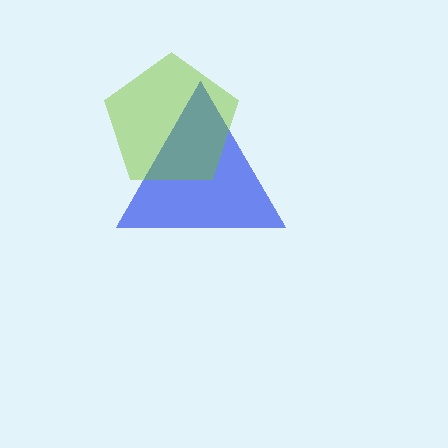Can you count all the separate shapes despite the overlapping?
Yes, there are 2 separate shapes.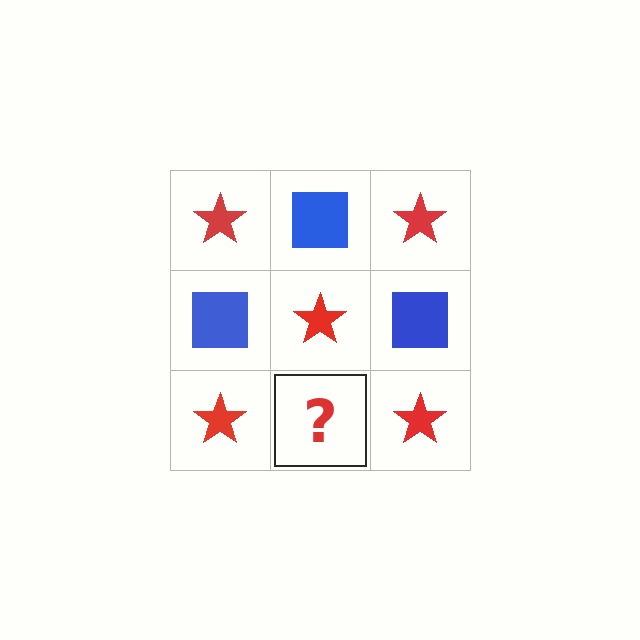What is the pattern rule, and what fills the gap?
The rule is that it alternates red star and blue square in a checkerboard pattern. The gap should be filled with a blue square.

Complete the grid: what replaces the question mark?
The question mark should be replaced with a blue square.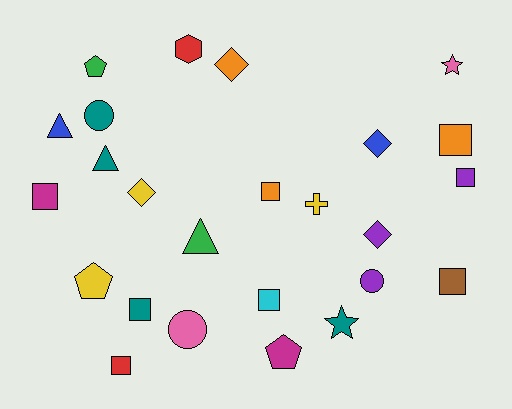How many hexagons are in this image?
There is 1 hexagon.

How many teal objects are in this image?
There are 4 teal objects.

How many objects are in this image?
There are 25 objects.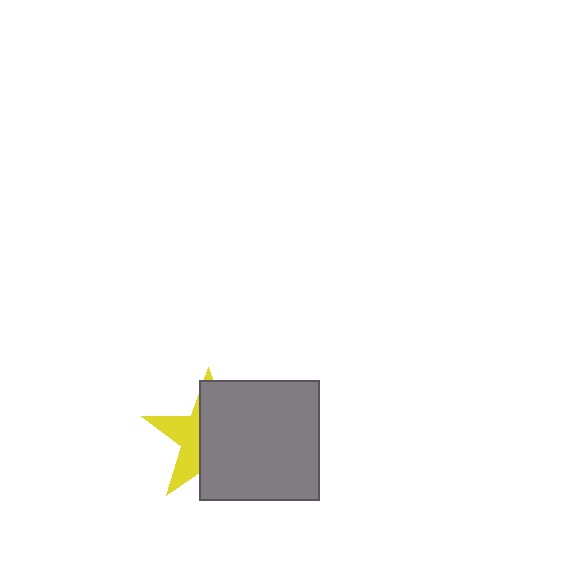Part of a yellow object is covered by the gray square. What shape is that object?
It is a star.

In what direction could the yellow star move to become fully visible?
The yellow star could move left. That would shift it out from behind the gray square entirely.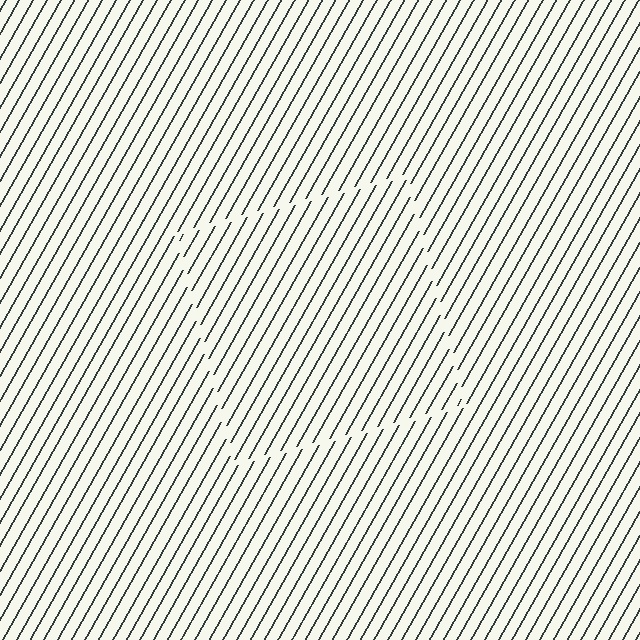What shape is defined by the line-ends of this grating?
An illusory square. The interior of the shape contains the same grating, shifted by half a period — the contour is defined by the phase discontinuity where line-ends from the inner and outer gratings abut.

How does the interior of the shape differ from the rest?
The interior of the shape contains the same grating, shifted by half a period — the contour is defined by the phase discontinuity where line-ends from the inner and outer gratings abut.